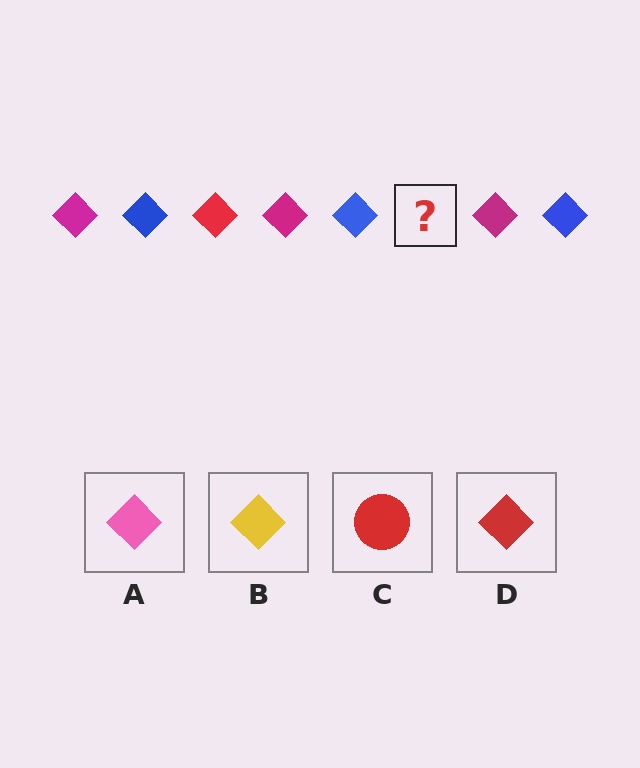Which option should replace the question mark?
Option D.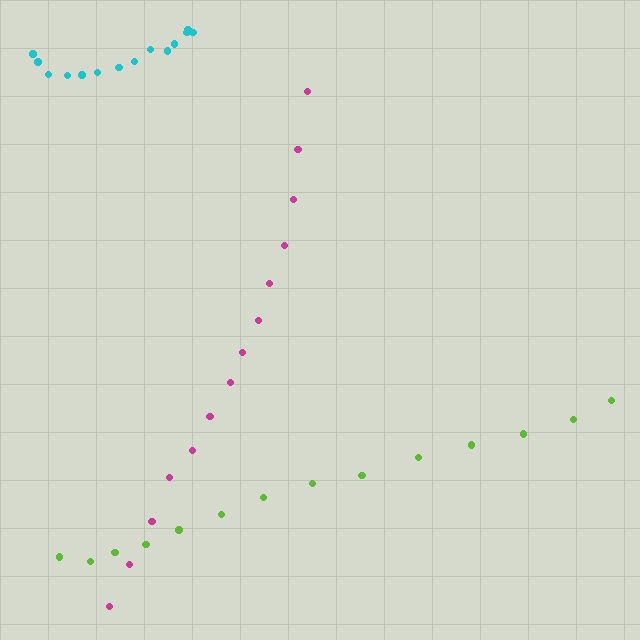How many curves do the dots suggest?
There are 3 distinct paths.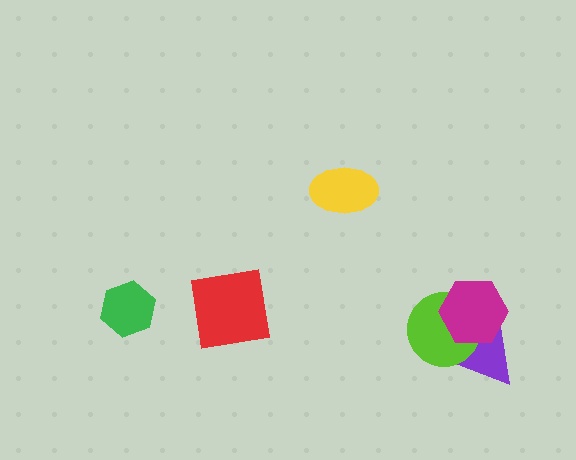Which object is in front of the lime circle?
The magenta hexagon is in front of the lime circle.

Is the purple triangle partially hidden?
Yes, it is partially covered by another shape.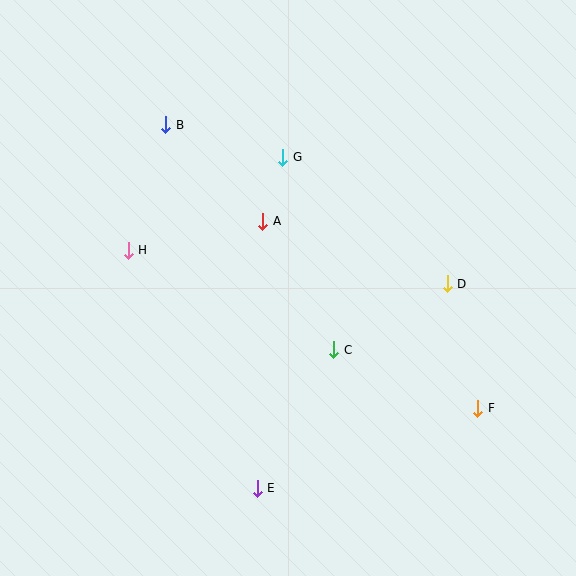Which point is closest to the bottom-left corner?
Point E is closest to the bottom-left corner.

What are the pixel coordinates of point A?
Point A is at (263, 221).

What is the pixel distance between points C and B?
The distance between C and B is 280 pixels.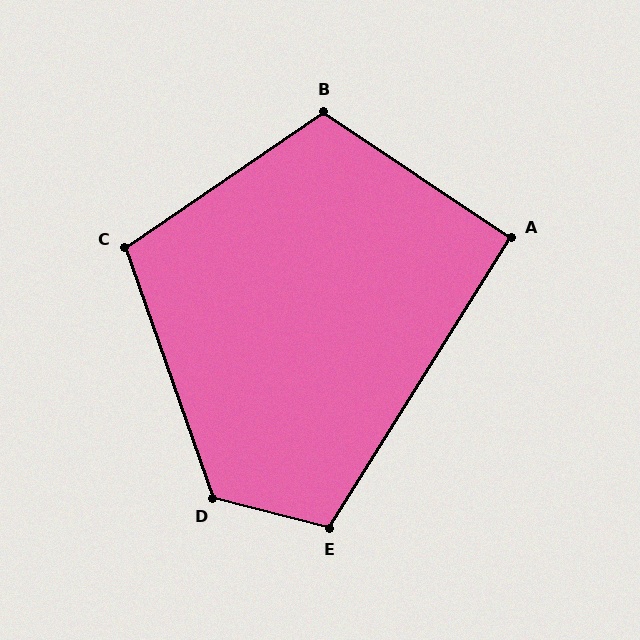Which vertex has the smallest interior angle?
A, at approximately 92 degrees.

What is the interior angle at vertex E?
Approximately 108 degrees (obtuse).